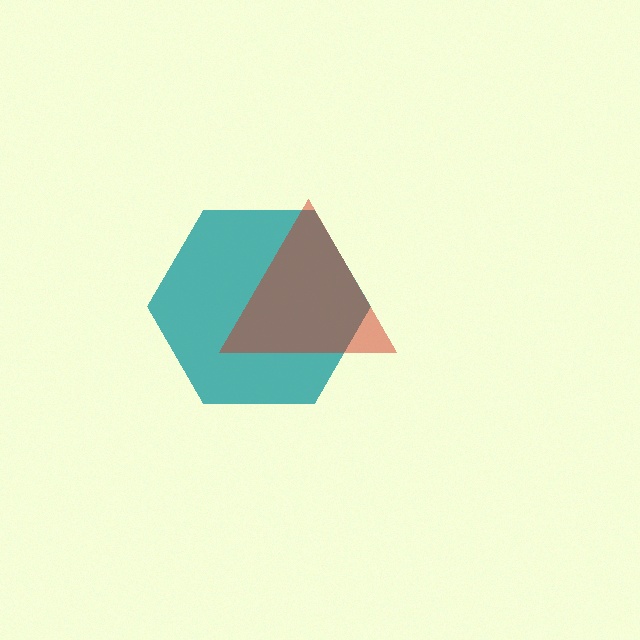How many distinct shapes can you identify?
There are 2 distinct shapes: a teal hexagon, a red triangle.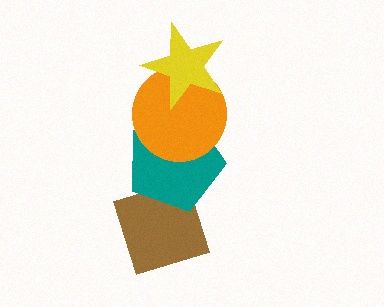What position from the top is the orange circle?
The orange circle is 2nd from the top.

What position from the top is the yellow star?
The yellow star is 1st from the top.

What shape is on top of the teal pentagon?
The orange circle is on top of the teal pentagon.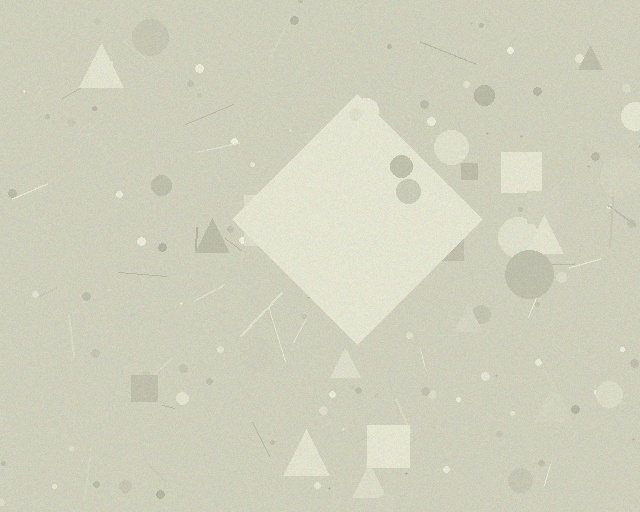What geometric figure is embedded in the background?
A diamond is embedded in the background.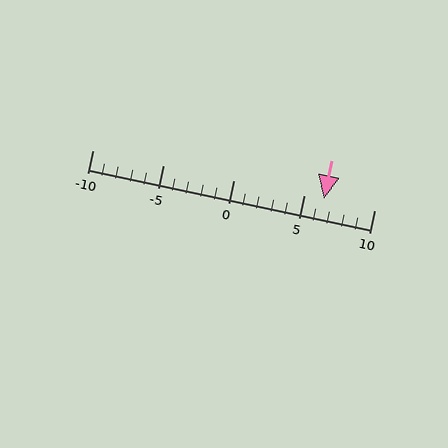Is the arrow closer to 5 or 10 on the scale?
The arrow is closer to 5.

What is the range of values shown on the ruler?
The ruler shows values from -10 to 10.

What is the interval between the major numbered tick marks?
The major tick marks are spaced 5 units apart.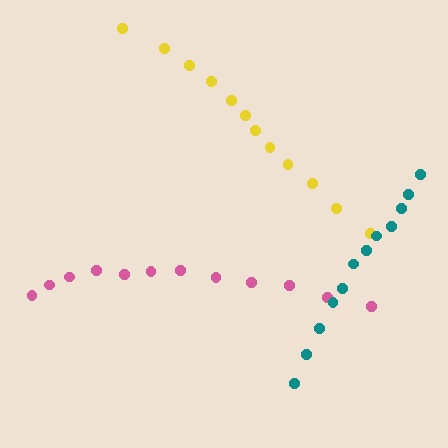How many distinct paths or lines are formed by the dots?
There are 3 distinct paths.